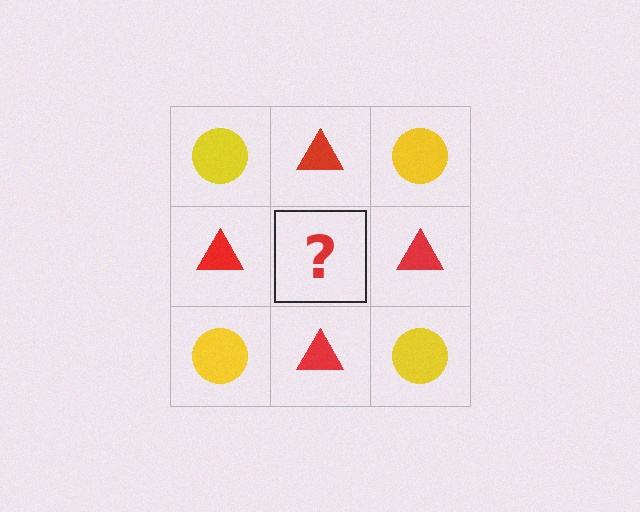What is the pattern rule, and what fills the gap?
The rule is that it alternates yellow circle and red triangle in a checkerboard pattern. The gap should be filled with a yellow circle.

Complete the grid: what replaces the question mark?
The question mark should be replaced with a yellow circle.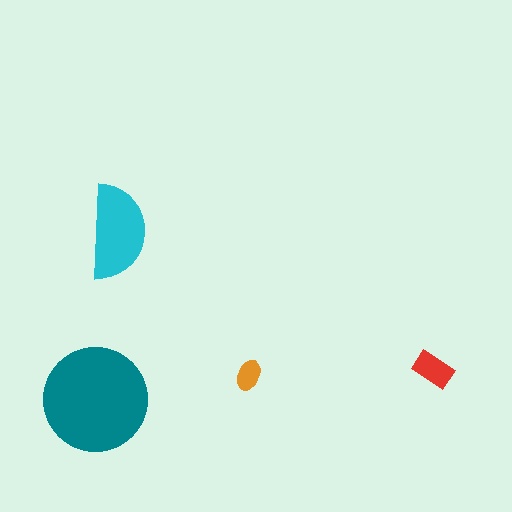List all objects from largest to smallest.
The teal circle, the cyan semicircle, the red rectangle, the orange ellipse.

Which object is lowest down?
The teal circle is bottommost.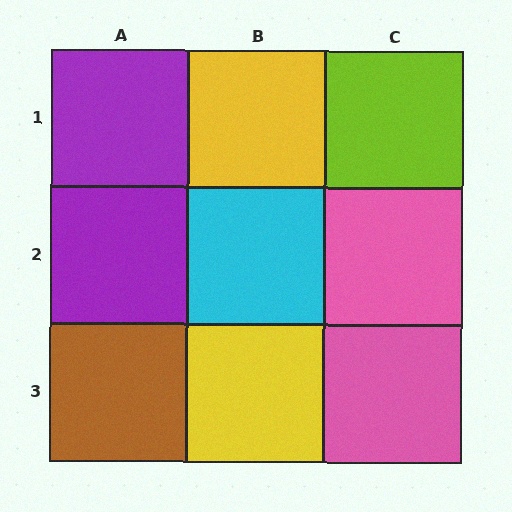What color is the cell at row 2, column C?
Pink.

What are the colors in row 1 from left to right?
Purple, yellow, lime.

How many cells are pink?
2 cells are pink.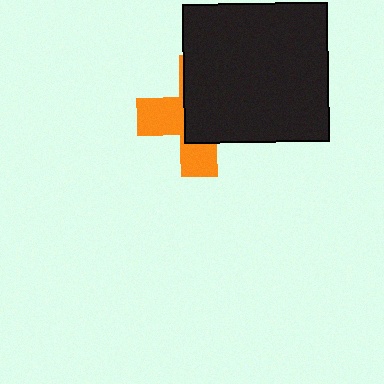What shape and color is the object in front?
The object in front is a black rectangle.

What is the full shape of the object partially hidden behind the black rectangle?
The partially hidden object is an orange cross.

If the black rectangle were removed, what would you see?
You would see the complete orange cross.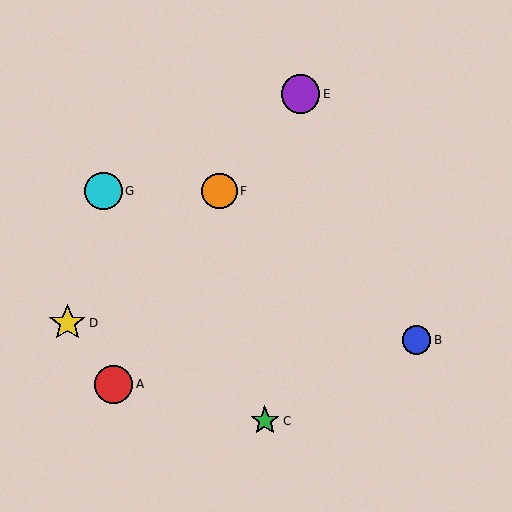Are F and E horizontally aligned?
No, F is at y≈191 and E is at y≈94.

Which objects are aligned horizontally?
Objects F, G are aligned horizontally.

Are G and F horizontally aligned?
Yes, both are at y≈191.